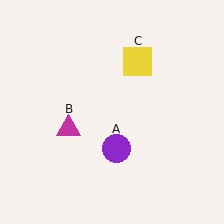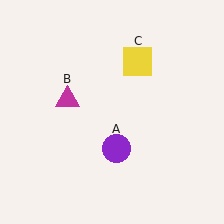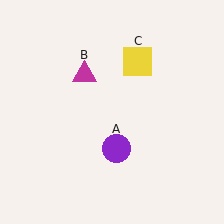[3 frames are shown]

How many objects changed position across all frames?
1 object changed position: magenta triangle (object B).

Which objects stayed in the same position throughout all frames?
Purple circle (object A) and yellow square (object C) remained stationary.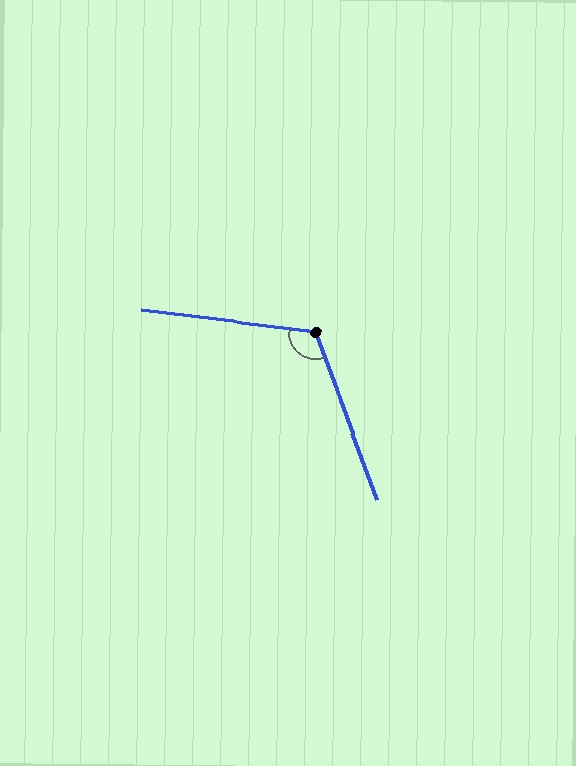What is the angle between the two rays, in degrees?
Approximately 118 degrees.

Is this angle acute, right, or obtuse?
It is obtuse.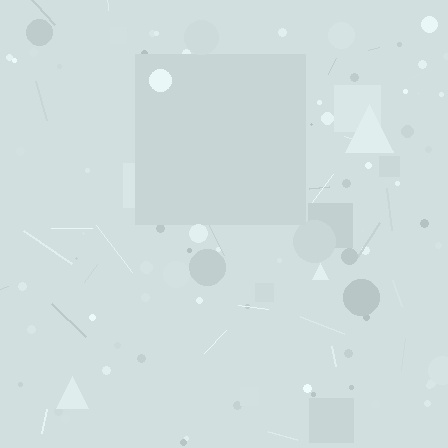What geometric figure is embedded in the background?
A square is embedded in the background.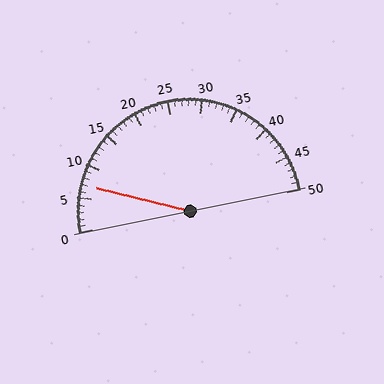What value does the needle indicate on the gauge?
The needle indicates approximately 7.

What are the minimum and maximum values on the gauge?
The gauge ranges from 0 to 50.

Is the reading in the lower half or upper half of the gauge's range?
The reading is in the lower half of the range (0 to 50).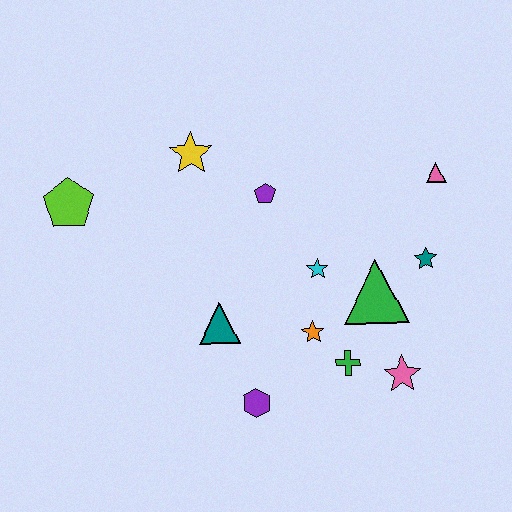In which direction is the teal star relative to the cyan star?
The teal star is to the right of the cyan star.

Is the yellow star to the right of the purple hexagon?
No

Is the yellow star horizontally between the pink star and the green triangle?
No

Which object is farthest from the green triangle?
The lime pentagon is farthest from the green triangle.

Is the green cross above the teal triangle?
No